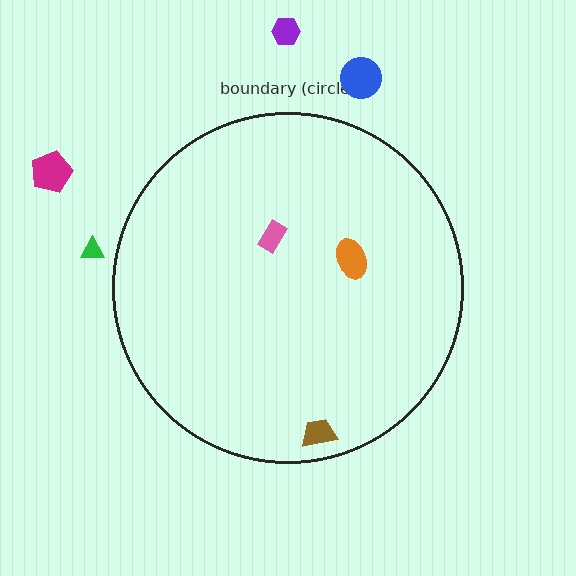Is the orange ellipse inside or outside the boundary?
Inside.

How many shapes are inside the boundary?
3 inside, 4 outside.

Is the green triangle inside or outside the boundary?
Outside.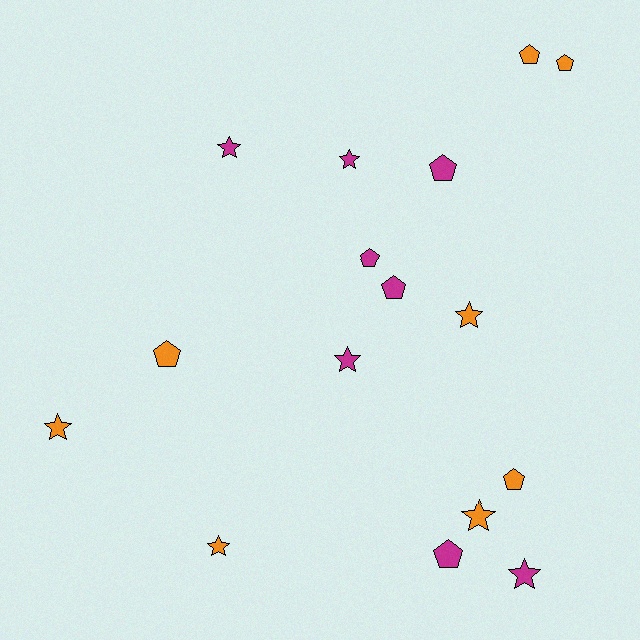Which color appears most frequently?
Orange, with 8 objects.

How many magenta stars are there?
There are 4 magenta stars.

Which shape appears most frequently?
Pentagon, with 8 objects.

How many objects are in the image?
There are 16 objects.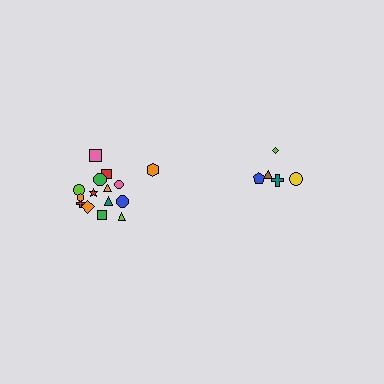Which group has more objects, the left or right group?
The left group.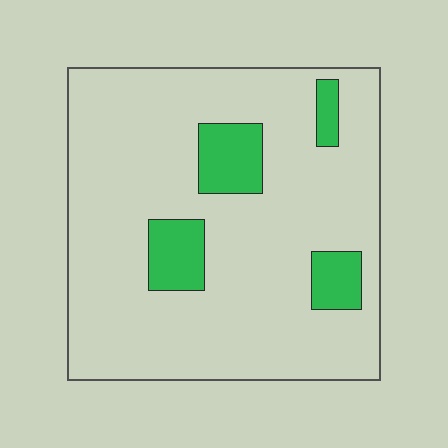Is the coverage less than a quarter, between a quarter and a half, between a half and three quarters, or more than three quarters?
Less than a quarter.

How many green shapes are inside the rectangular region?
4.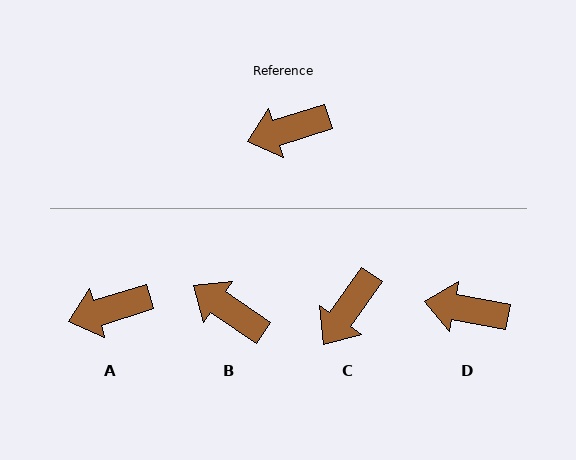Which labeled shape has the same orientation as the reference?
A.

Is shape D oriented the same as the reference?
No, it is off by about 28 degrees.